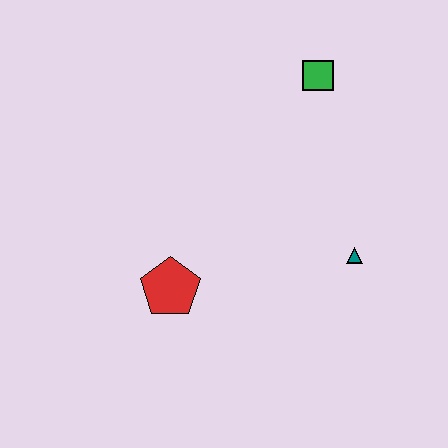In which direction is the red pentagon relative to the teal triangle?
The red pentagon is to the left of the teal triangle.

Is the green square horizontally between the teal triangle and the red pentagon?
Yes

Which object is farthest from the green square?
The red pentagon is farthest from the green square.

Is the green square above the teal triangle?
Yes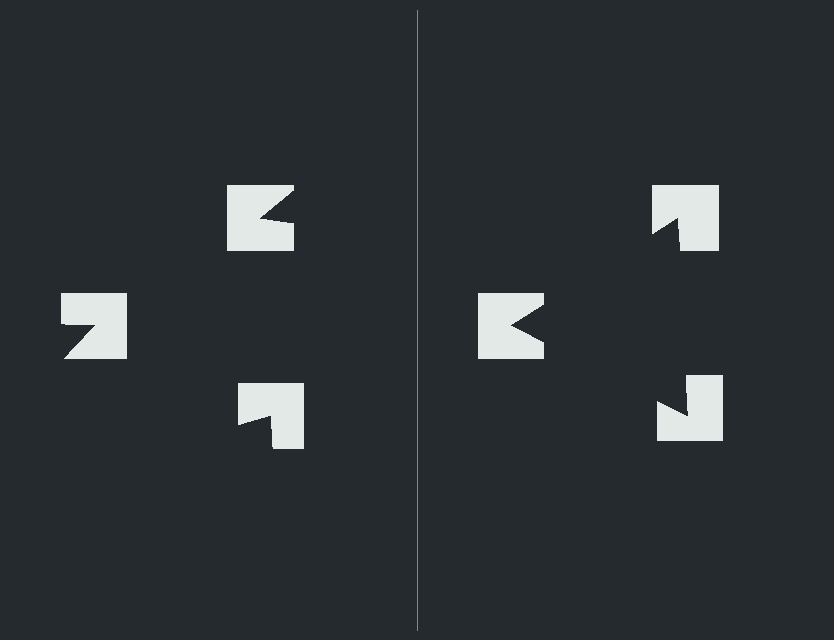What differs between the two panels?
The notched squares are positioned identically on both sides; only the wedge orientations differ. On the right they align to a triangle; on the left they are misaligned.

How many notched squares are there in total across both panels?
6 — 3 on each side.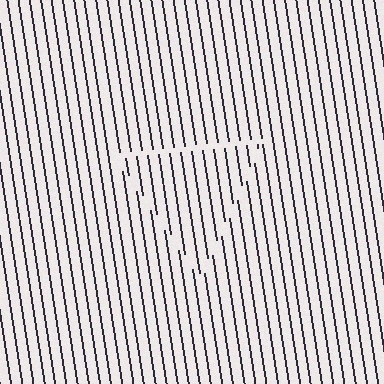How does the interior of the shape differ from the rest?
The interior of the shape contains the same grating, shifted by half a period — the contour is defined by the phase discontinuity where line-ends from the inner and outer gratings abut.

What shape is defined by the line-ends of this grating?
An illusory triangle. The interior of the shape contains the same grating, shifted by half a period — the contour is defined by the phase discontinuity where line-ends from the inner and outer gratings abut.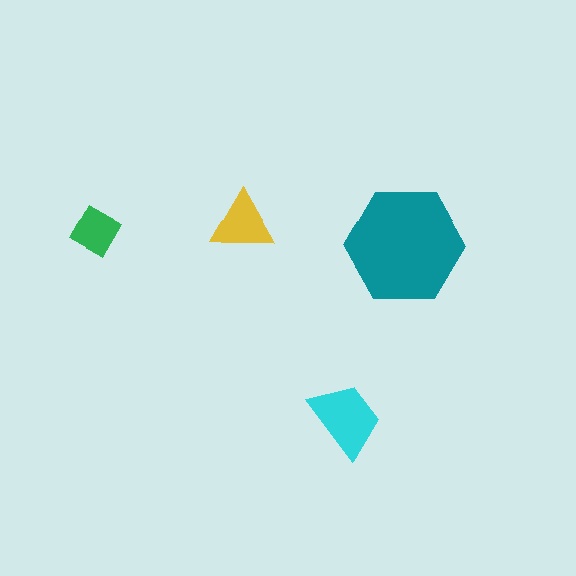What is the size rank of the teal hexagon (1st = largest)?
1st.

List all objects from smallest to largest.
The green diamond, the yellow triangle, the cyan trapezoid, the teal hexagon.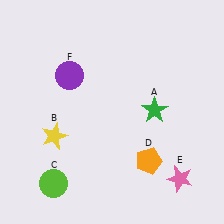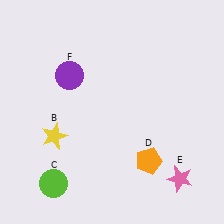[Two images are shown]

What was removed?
The green star (A) was removed in Image 2.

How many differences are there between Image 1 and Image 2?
There is 1 difference between the two images.